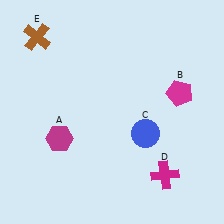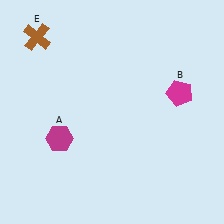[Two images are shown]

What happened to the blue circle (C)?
The blue circle (C) was removed in Image 2. It was in the bottom-right area of Image 1.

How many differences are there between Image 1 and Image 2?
There are 2 differences between the two images.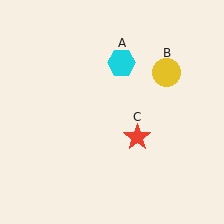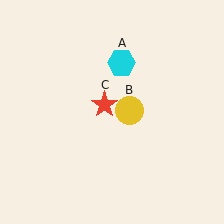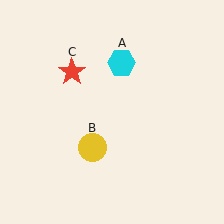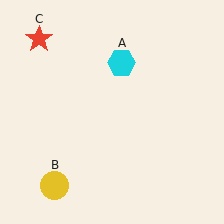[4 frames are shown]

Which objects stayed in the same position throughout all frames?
Cyan hexagon (object A) remained stationary.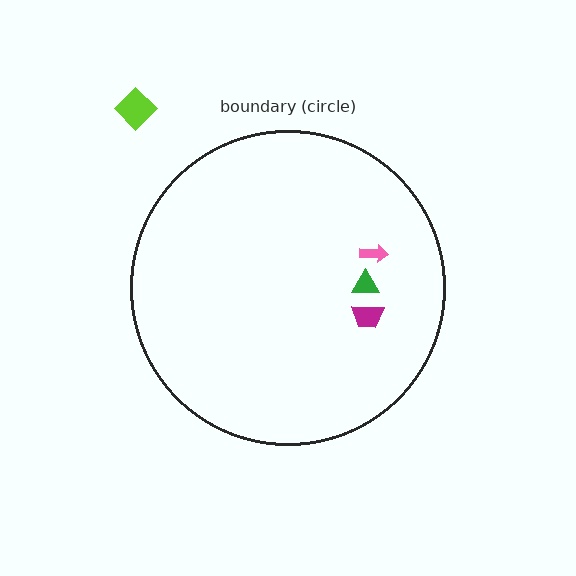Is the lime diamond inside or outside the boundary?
Outside.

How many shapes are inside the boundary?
3 inside, 1 outside.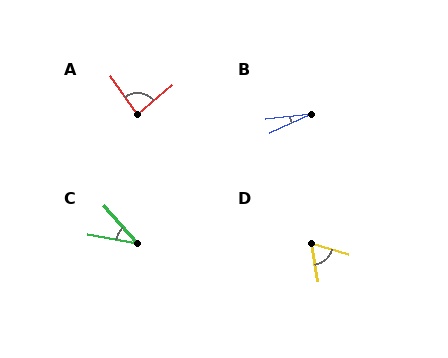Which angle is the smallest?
B, at approximately 19 degrees.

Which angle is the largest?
A, at approximately 85 degrees.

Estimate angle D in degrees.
Approximately 64 degrees.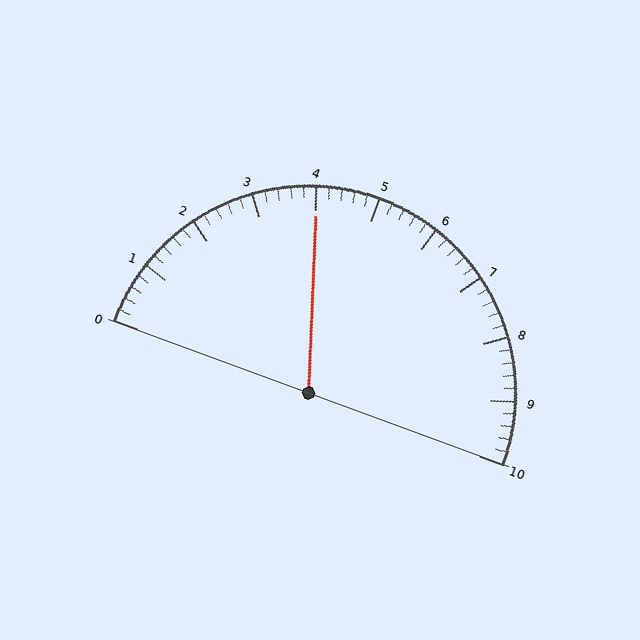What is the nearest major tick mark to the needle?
The nearest major tick mark is 4.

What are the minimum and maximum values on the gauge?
The gauge ranges from 0 to 10.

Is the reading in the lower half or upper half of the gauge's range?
The reading is in the lower half of the range (0 to 10).